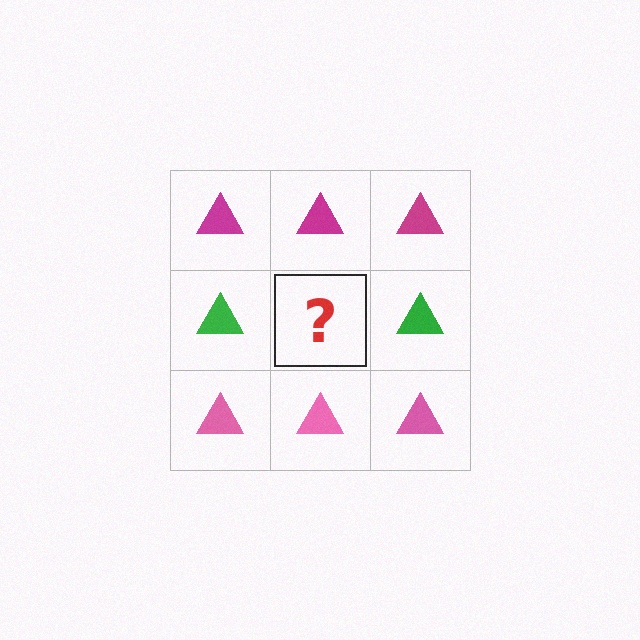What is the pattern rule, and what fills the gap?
The rule is that each row has a consistent color. The gap should be filled with a green triangle.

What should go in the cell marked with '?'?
The missing cell should contain a green triangle.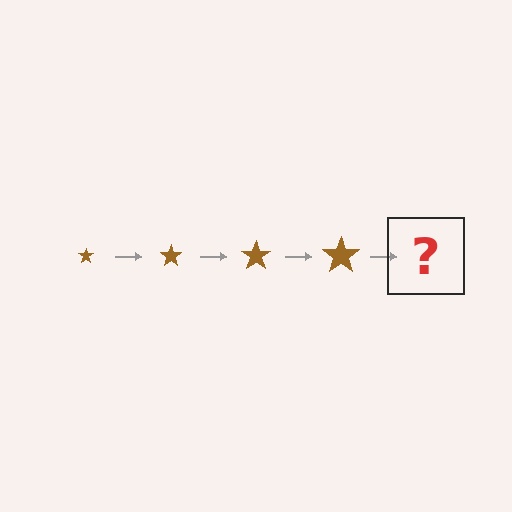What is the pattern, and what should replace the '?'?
The pattern is that the star gets progressively larger each step. The '?' should be a brown star, larger than the previous one.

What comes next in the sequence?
The next element should be a brown star, larger than the previous one.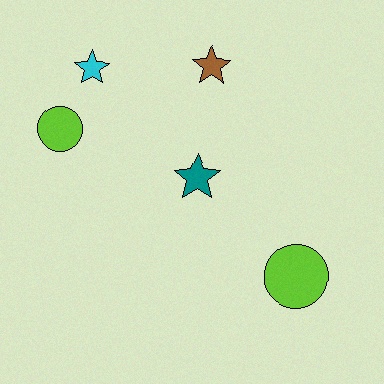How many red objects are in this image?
There are no red objects.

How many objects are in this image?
There are 5 objects.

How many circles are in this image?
There are 2 circles.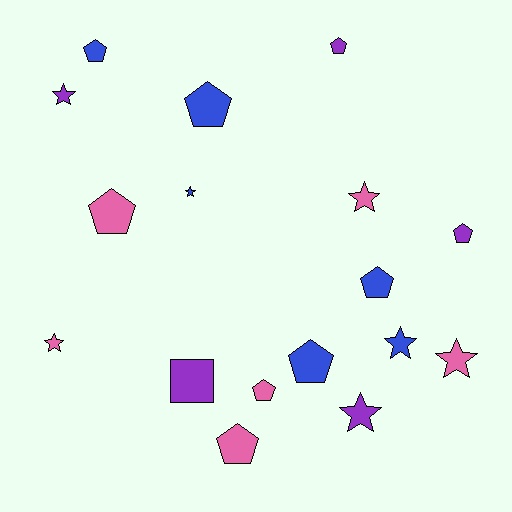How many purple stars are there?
There are 2 purple stars.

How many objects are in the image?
There are 17 objects.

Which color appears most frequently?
Pink, with 6 objects.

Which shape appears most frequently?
Pentagon, with 9 objects.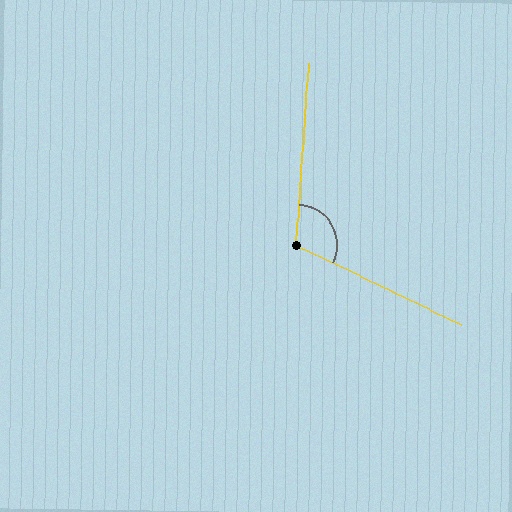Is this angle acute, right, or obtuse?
It is obtuse.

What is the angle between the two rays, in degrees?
Approximately 112 degrees.